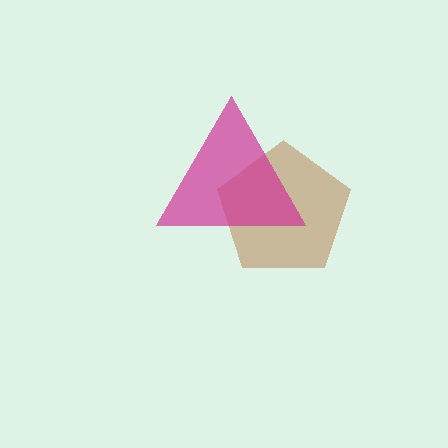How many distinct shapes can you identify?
There are 2 distinct shapes: a brown pentagon, a magenta triangle.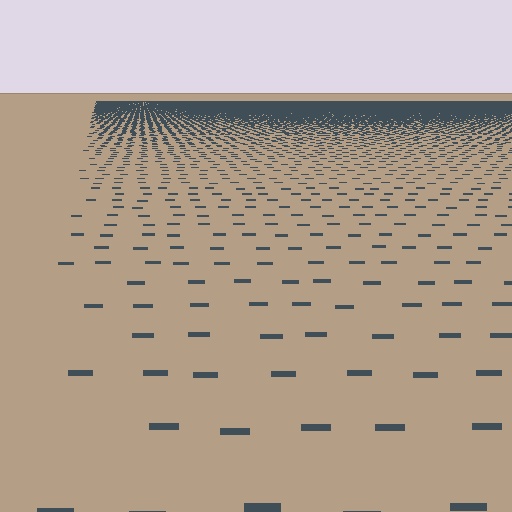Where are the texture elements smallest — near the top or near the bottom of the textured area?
Near the top.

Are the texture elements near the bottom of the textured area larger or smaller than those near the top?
Larger. Near the bottom, elements are closer to the viewer and appear at a bigger on-screen size.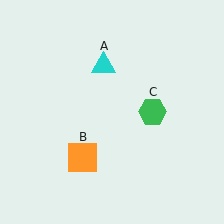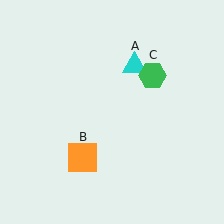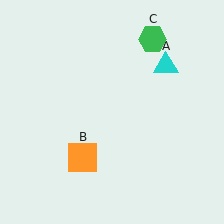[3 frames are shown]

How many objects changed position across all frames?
2 objects changed position: cyan triangle (object A), green hexagon (object C).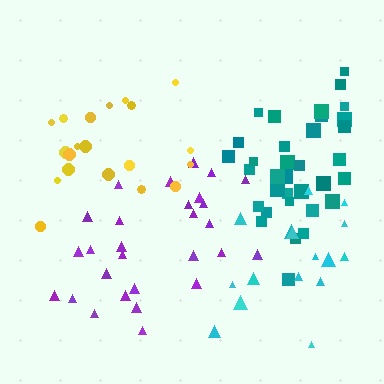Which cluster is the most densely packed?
Teal.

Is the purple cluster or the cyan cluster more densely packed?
Purple.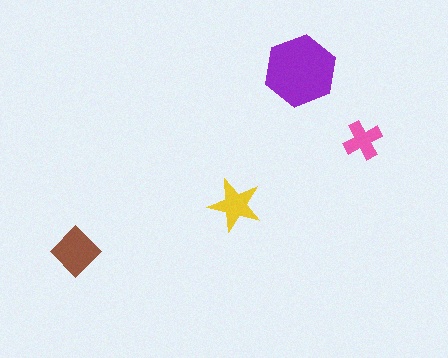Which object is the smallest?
The pink cross.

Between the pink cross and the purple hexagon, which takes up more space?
The purple hexagon.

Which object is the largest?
The purple hexagon.